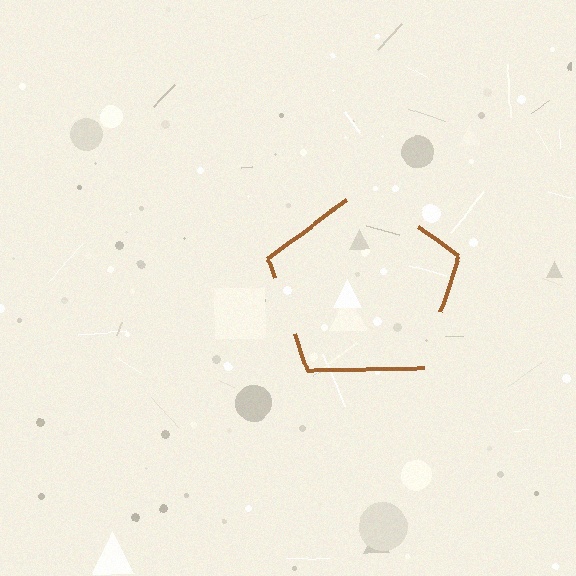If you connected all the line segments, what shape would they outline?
They would outline a pentagon.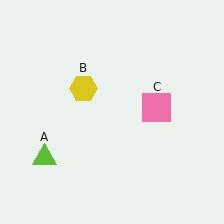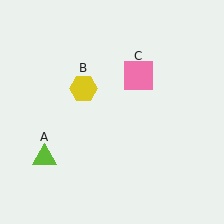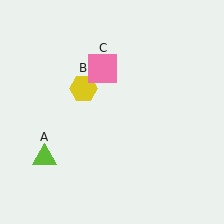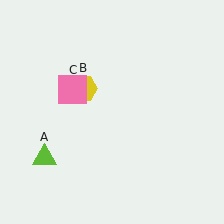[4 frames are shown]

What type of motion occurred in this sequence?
The pink square (object C) rotated counterclockwise around the center of the scene.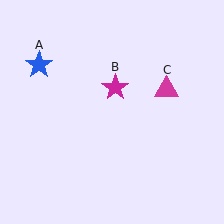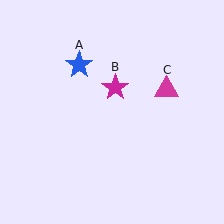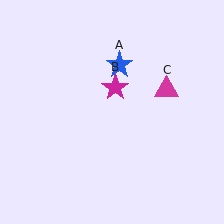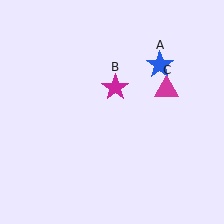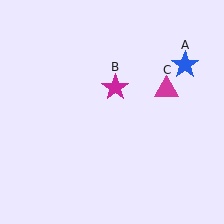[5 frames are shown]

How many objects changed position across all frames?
1 object changed position: blue star (object A).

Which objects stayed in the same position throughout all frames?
Magenta star (object B) and magenta triangle (object C) remained stationary.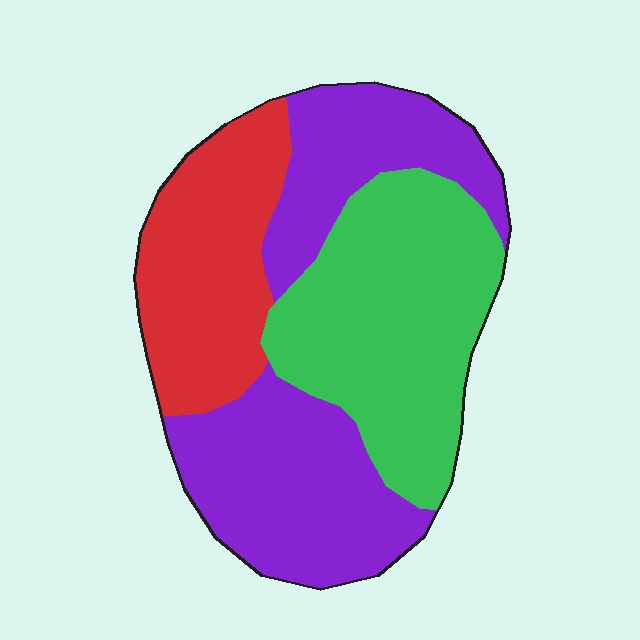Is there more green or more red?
Green.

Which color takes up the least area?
Red, at roughly 25%.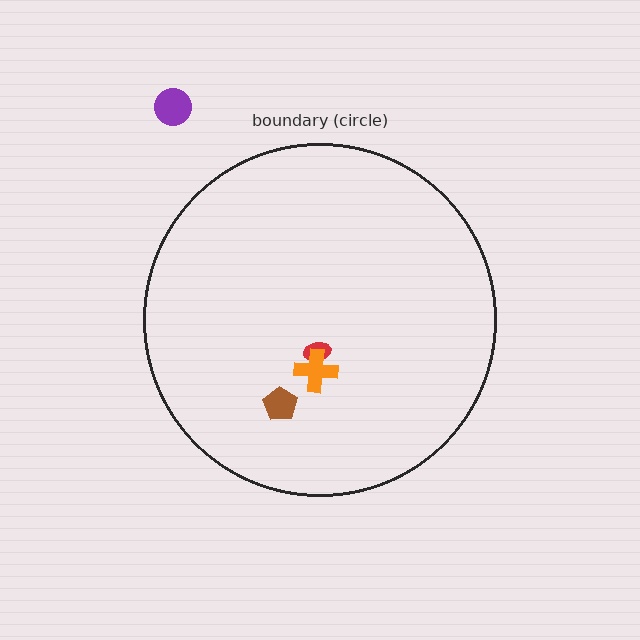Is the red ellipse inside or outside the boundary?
Inside.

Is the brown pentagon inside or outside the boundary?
Inside.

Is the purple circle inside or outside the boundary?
Outside.